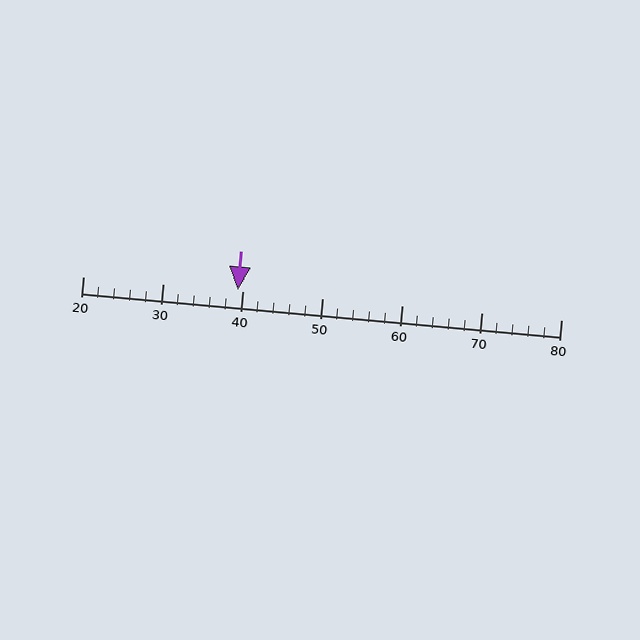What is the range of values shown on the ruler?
The ruler shows values from 20 to 80.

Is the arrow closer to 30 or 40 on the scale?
The arrow is closer to 40.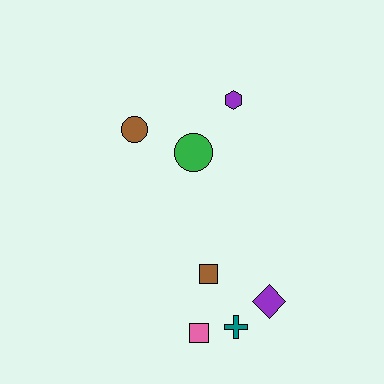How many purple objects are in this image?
There are 2 purple objects.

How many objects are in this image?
There are 7 objects.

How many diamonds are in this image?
There is 1 diamond.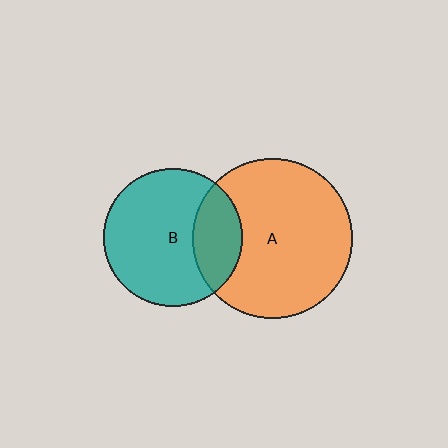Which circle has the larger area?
Circle A (orange).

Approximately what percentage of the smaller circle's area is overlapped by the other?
Approximately 25%.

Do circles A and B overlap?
Yes.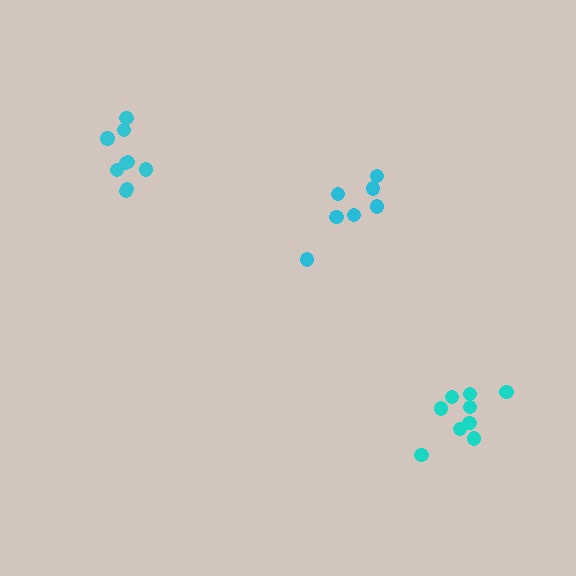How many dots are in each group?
Group 1: 9 dots, Group 2: 9 dots, Group 3: 7 dots (25 total).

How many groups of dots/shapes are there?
There are 3 groups.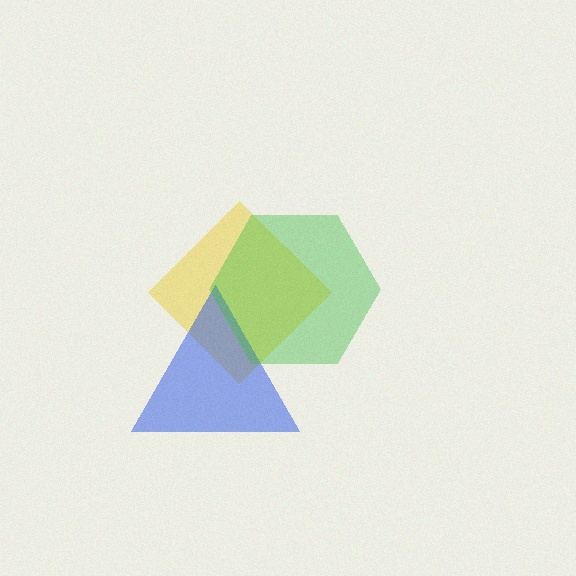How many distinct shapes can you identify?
There are 3 distinct shapes: a yellow diamond, a blue triangle, a green hexagon.